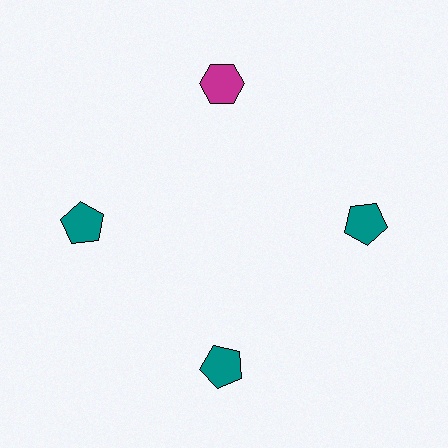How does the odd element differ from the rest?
It differs in both color (magenta instead of teal) and shape (hexagon instead of pentagon).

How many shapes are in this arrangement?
There are 4 shapes arranged in a ring pattern.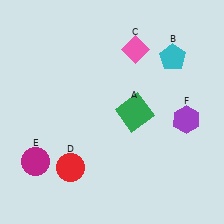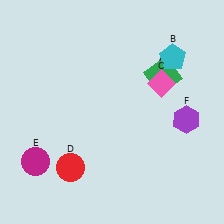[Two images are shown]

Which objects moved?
The objects that moved are: the green square (A), the pink diamond (C).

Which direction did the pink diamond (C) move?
The pink diamond (C) moved down.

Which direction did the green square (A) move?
The green square (A) moved up.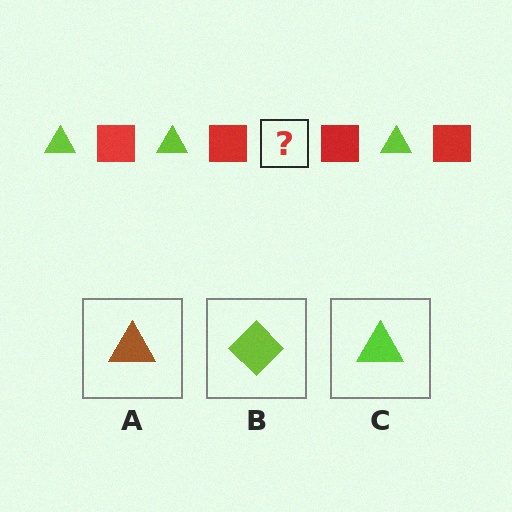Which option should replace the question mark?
Option C.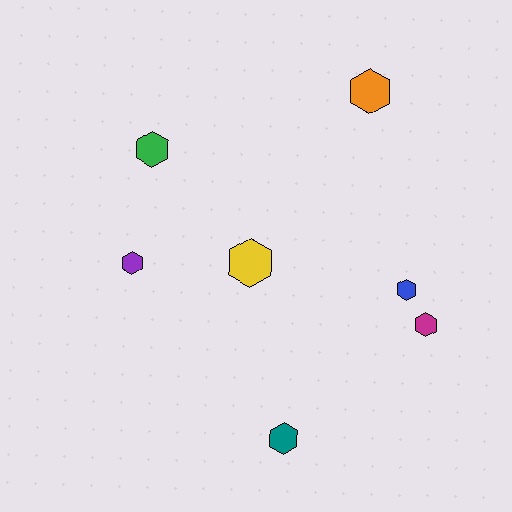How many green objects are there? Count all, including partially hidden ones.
There is 1 green object.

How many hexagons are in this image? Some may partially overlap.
There are 7 hexagons.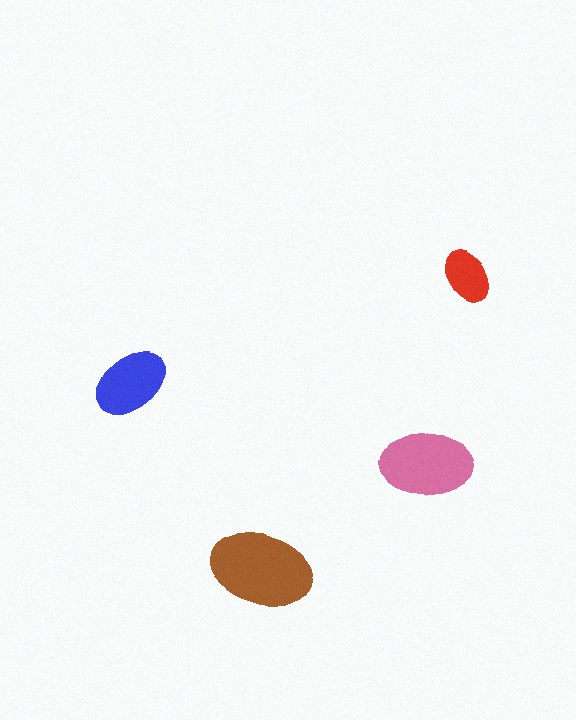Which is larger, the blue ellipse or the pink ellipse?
The pink one.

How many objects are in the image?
There are 4 objects in the image.